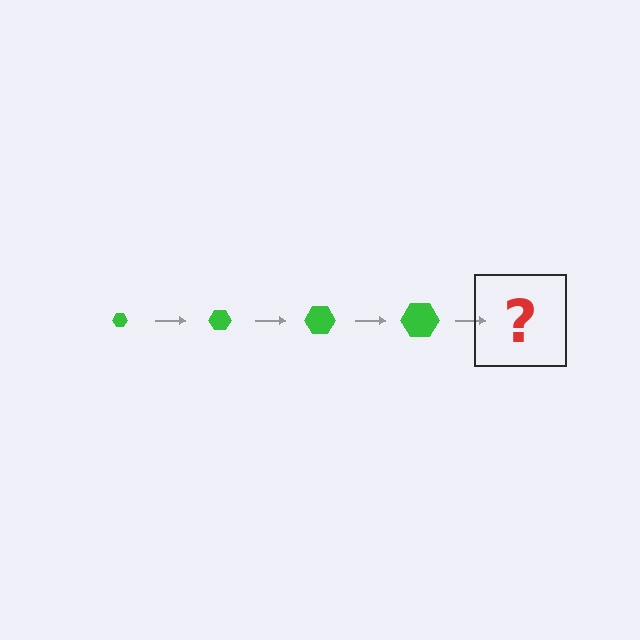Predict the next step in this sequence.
The next step is a green hexagon, larger than the previous one.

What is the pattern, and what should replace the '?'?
The pattern is that the hexagon gets progressively larger each step. The '?' should be a green hexagon, larger than the previous one.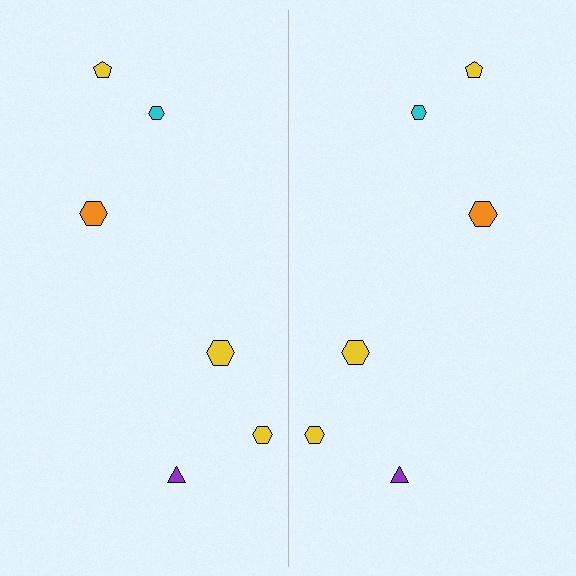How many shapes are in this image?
There are 12 shapes in this image.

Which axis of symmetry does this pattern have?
The pattern has a vertical axis of symmetry running through the center of the image.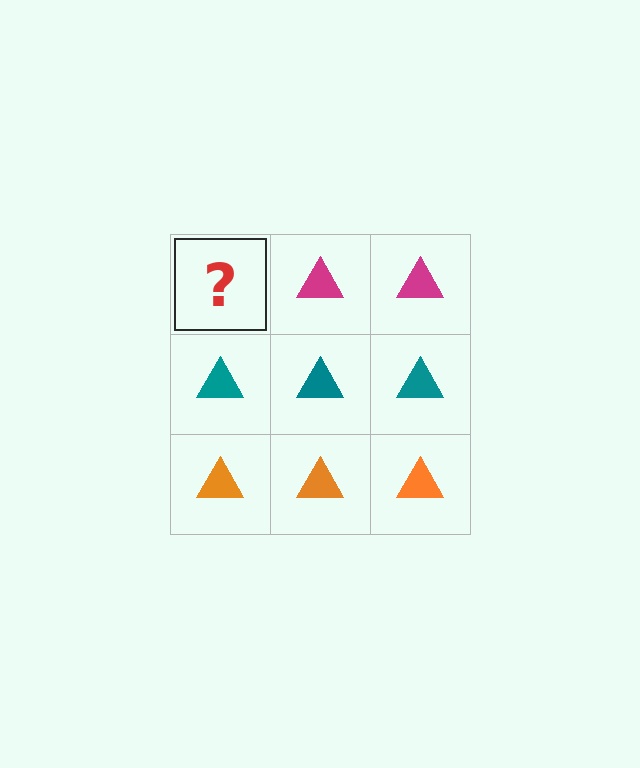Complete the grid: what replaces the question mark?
The question mark should be replaced with a magenta triangle.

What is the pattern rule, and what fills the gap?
The rule is that each row has a consistent color. The gap should be filled with a magenta triangle.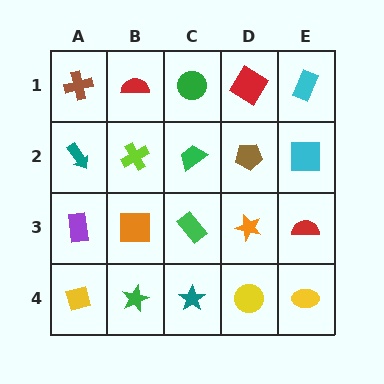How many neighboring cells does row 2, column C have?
4.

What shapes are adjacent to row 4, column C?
A green rectangle (row 3, column C), a green star (row 4, column B), a yellow circle (row 4, column D).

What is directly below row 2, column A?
A purple rectangle.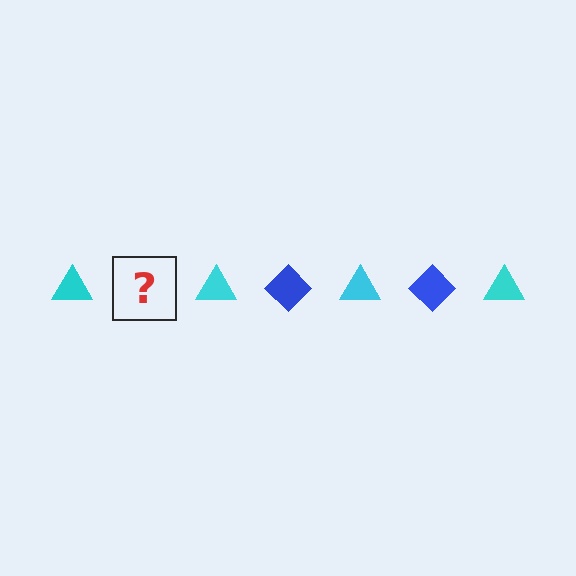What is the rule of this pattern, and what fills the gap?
The rule is that the pattern alternates between cyan triangle and blue diamond. The gap should be filled with a blue diamond.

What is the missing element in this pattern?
The missing element is a blue diamond.